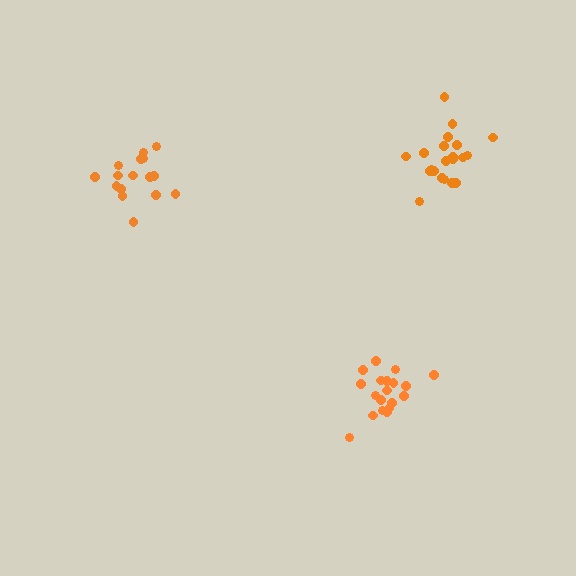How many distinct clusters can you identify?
There are 3 distinct clusters.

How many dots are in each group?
Group 1: 16 dots, Group 2: 21 dots, Group 3: 19 dots (56 total).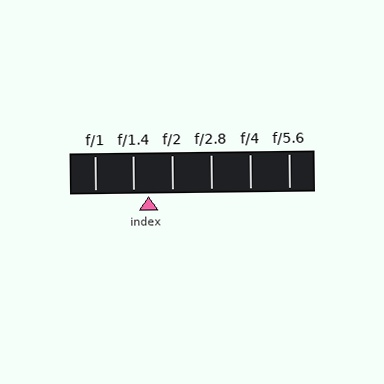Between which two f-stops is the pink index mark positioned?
The index mark is between f/1.4 and f/2.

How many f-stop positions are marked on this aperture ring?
There are 6 f-stop positions marked.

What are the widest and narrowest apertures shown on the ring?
The widest aperture shown is f/1 and the narrowest is f/5.6.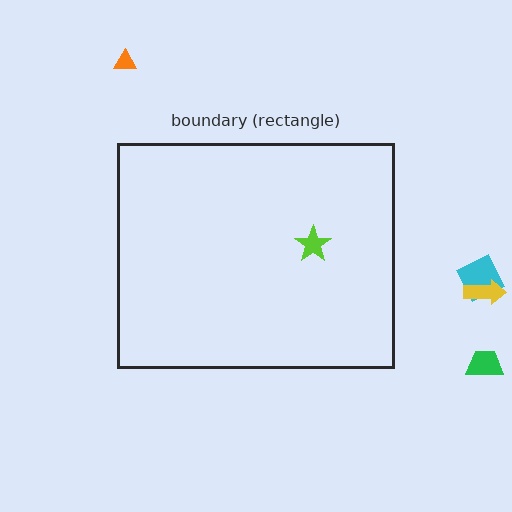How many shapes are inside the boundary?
1 inside, 4 outside.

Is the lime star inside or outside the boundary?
Inside.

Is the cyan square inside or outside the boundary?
Outside.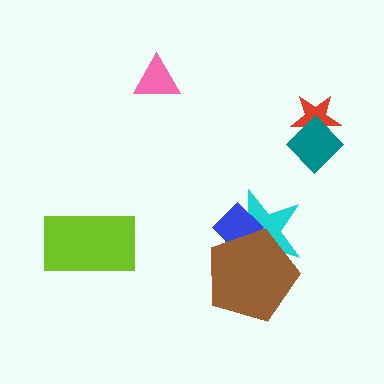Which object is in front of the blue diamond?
The brown pentagon is in front of the blue diamond.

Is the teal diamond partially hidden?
No, no other shape covers it.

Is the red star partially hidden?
Yes, it is partially covered by another shape.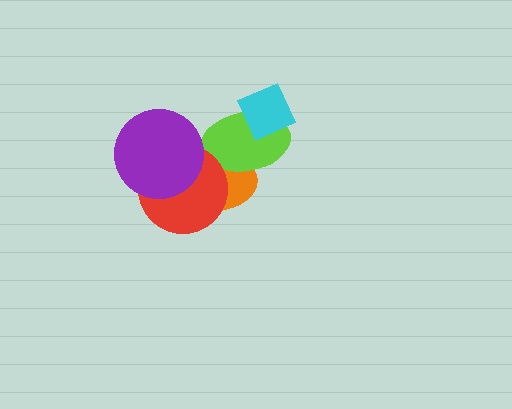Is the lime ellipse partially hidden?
Yes, it is partially covered by another shape.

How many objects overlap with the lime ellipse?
3 objects overlap with the lime ellipse.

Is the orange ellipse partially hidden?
Yes, it is partially covered by another shape.